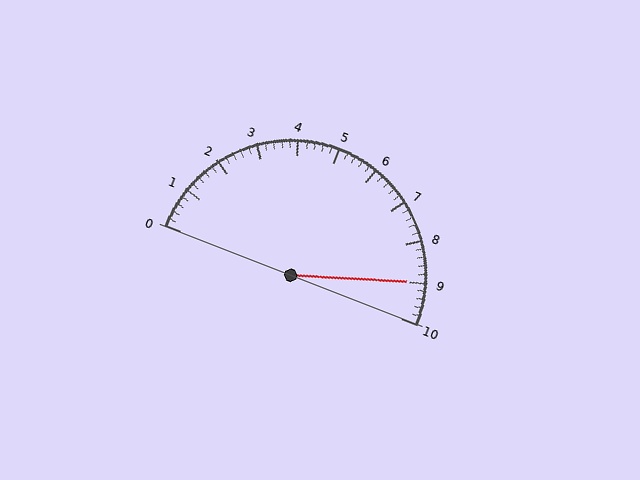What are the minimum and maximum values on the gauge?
The gauge ranges from 0 to 10.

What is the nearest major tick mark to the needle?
The nearest major tick mark is 9.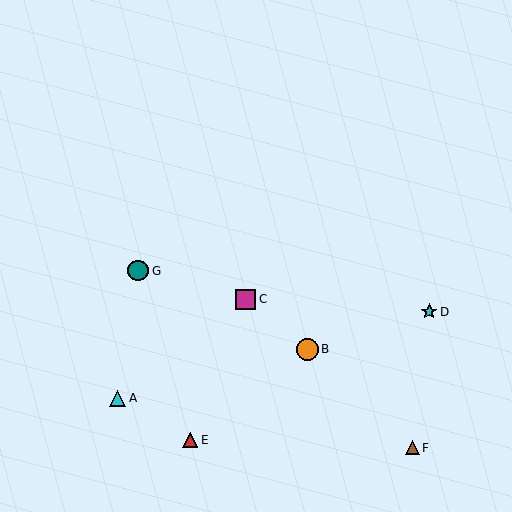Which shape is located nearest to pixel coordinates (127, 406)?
The cyan triangle (labeled A) at (118, 398) is nearest to that location.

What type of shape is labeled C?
Shape C is a magenta square.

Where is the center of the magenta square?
The center of the magenta square is at (245, 299).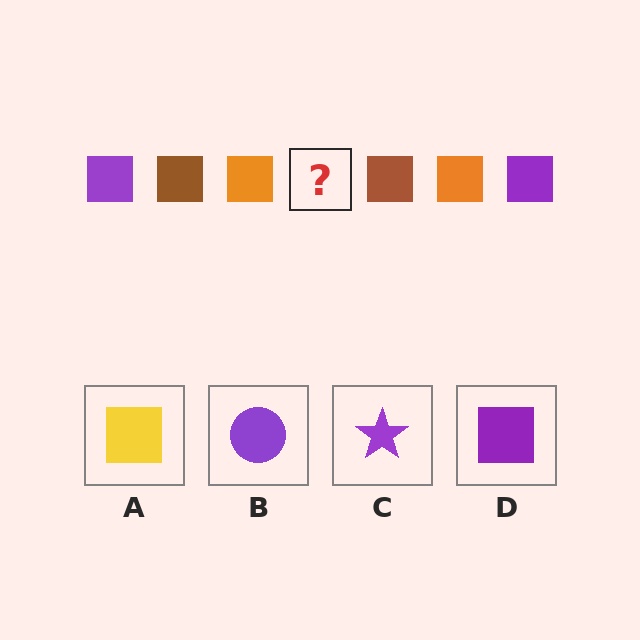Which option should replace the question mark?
Option D.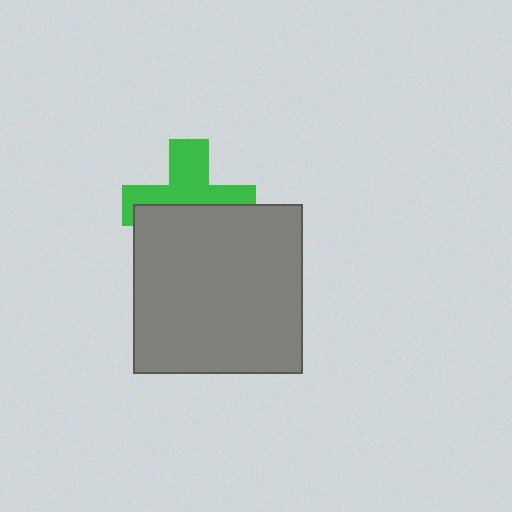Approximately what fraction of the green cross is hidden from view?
Roughly 50% of the green cross is hidden behind the gray square.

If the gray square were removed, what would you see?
You would see the complete green cross.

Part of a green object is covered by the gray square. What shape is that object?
It is a cross.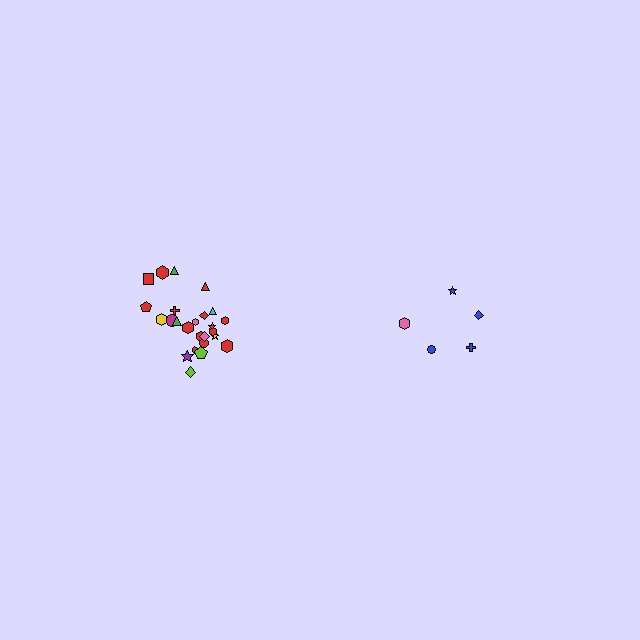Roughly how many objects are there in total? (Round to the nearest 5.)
Roughly 30 objects in total.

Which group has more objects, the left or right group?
The left group.